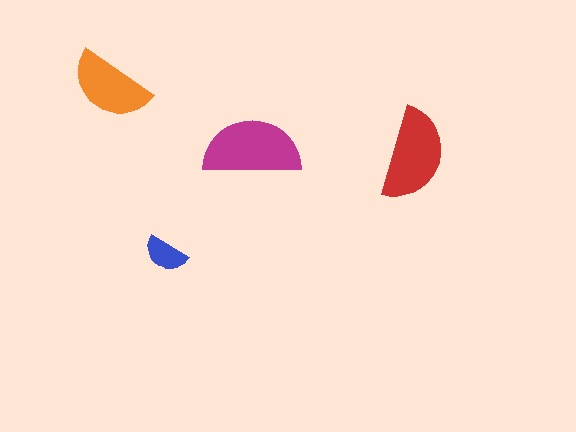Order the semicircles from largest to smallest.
the magenta one, the red one, the orange one, the blue one.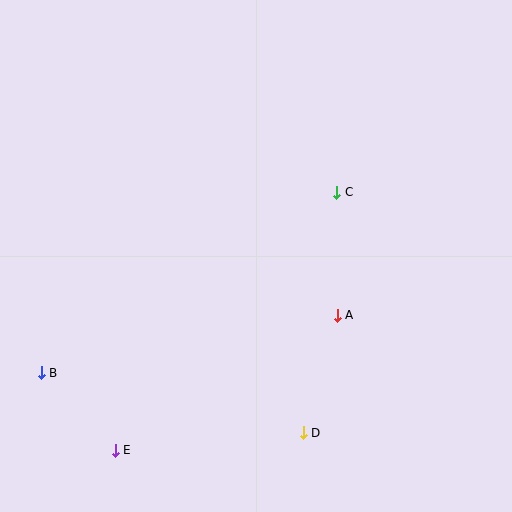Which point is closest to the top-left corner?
Point B is closest to the top-left corner.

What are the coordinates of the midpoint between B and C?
The midpoint between B and C is at (189, 282).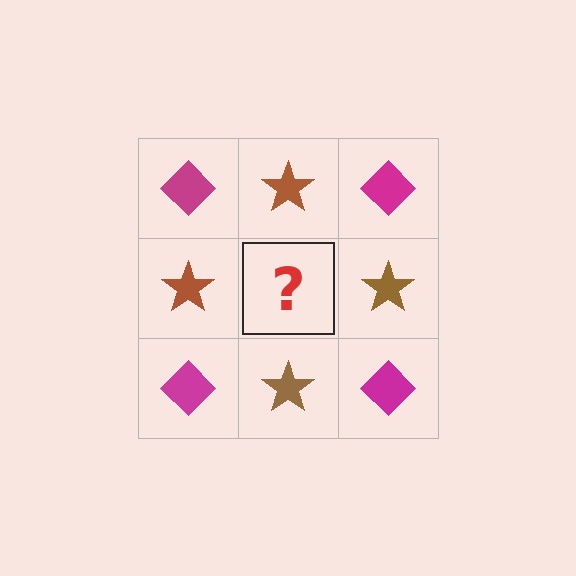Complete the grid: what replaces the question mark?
The question mark should be replaced with a magenta diamond.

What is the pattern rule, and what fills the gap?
The rule is that it alternates magenta diamond and brown star in a checkerboard pattern. The gap should be filled with a magenta diamond.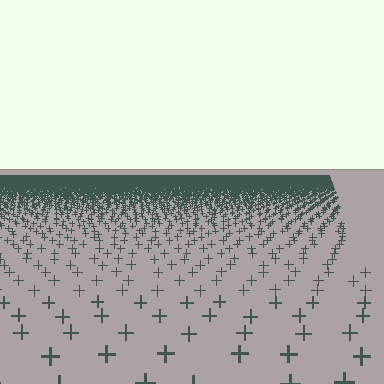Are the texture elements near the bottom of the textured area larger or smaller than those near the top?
Larger. Near the bottom, elements are closer to the viewer and appear at a bigger on-screen size.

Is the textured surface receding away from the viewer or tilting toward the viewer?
The surface is receding away from the viewer. Texture elements get smaller and denser toward the top.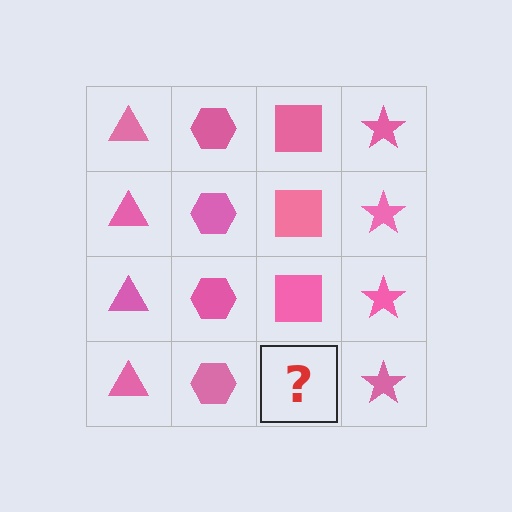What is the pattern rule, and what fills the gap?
The rule is that each column has a consistent shape. The gap should be filled with a pink square.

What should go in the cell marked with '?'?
The missing cell should contain a pink square.